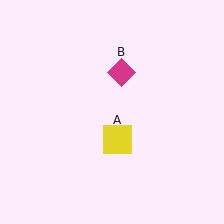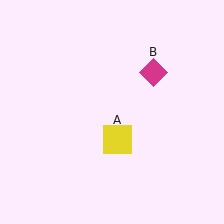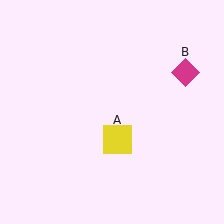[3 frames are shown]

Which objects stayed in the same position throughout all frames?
Yellow square (object A) remained stationary.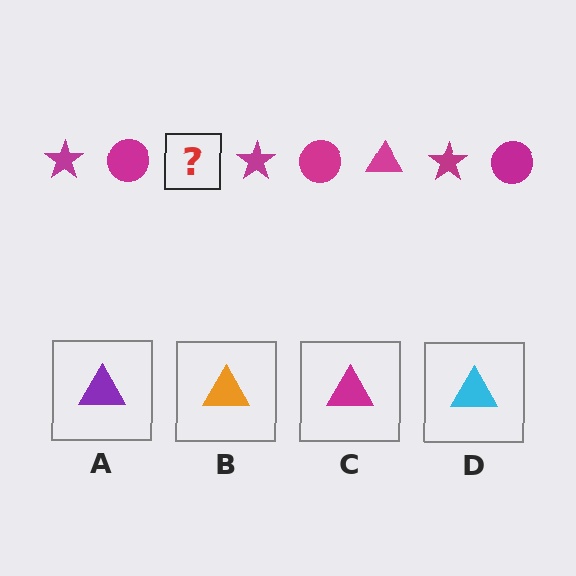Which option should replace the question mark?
Option C.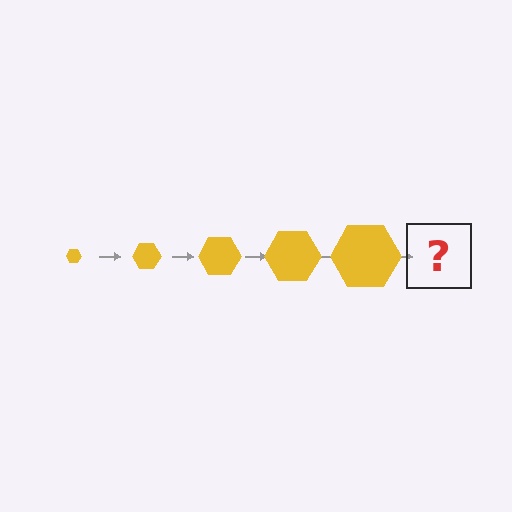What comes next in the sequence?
The next element should be a yellow hexagon, larger than the previous one.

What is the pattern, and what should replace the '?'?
The pattern is that the hexagon gets progressively larger each step. The '?' should be a yellow hexagon, larger than the previous one.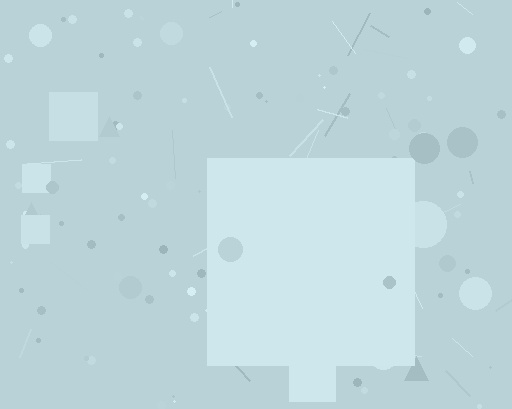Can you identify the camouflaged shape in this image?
The camouflaged shape is a square.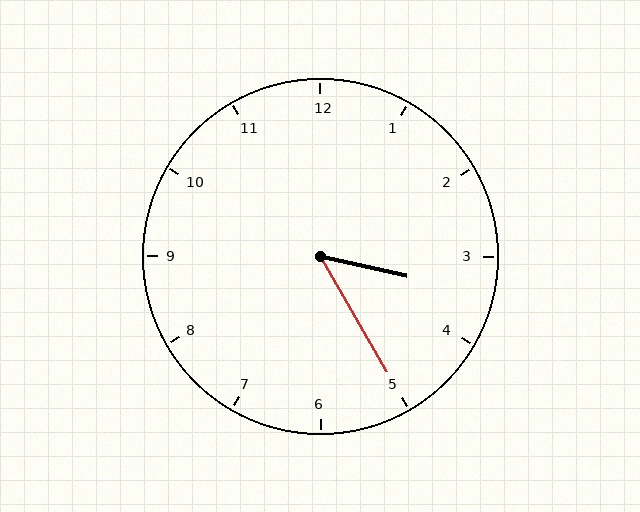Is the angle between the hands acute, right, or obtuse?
It is acute.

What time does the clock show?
3:25.